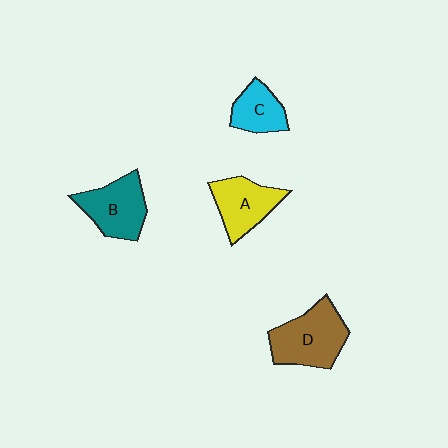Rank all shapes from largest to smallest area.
From largest to smallest: D (brown), B (teal), A (yellow), C (cyan).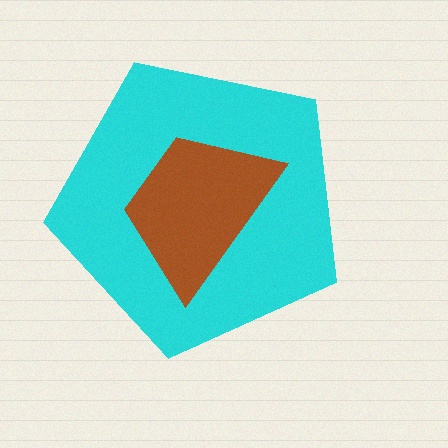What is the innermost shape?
The brown trapezoid.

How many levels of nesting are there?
2.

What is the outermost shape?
The cyan pentagon.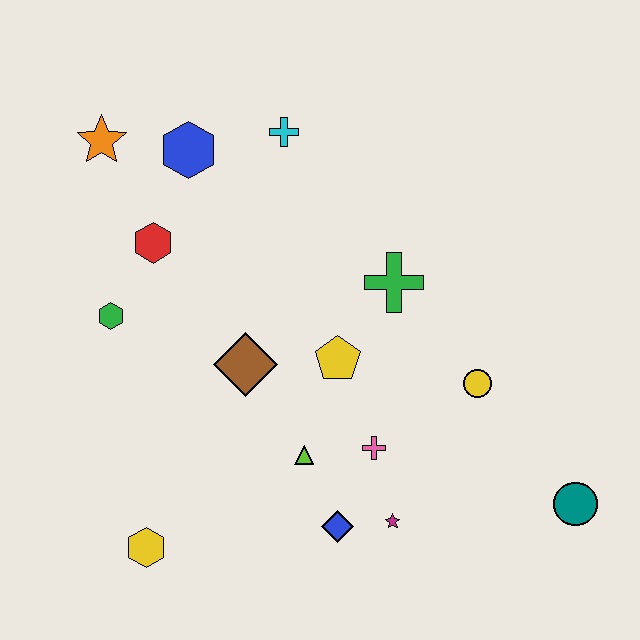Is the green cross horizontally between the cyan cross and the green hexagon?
No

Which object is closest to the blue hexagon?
The orange star is closest to the blue hexagon.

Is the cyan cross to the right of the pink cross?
No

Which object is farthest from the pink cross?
The orange star is farthest from the pink cross.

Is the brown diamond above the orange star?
No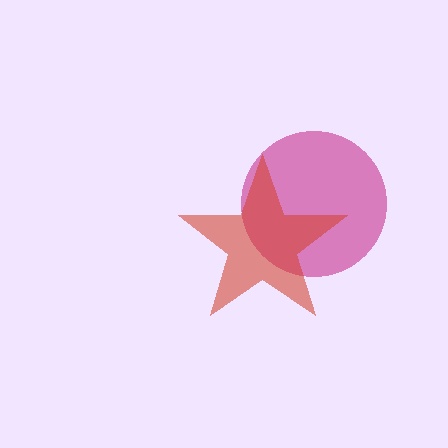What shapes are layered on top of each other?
The layered shapes are: a magenta circle, a red star.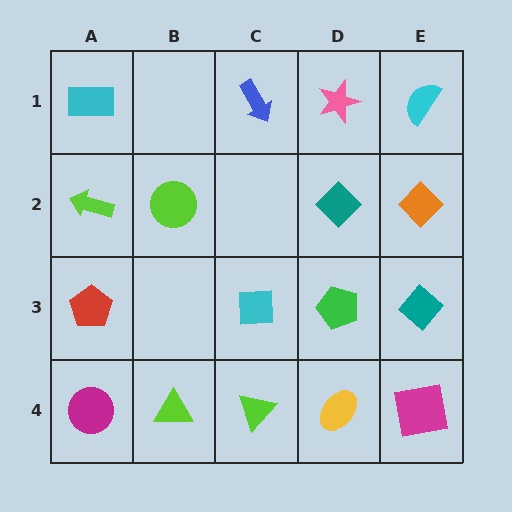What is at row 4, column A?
A magenta circle.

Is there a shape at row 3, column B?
No, that cell is empty.